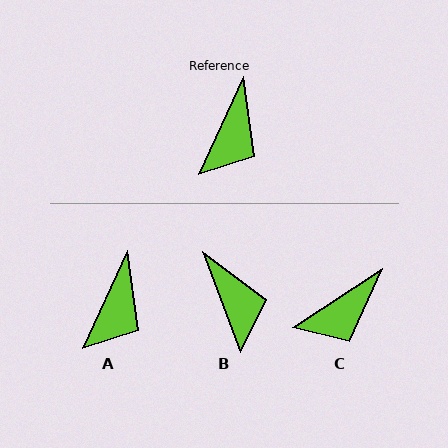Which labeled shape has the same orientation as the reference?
A.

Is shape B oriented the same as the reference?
No, it is off by about 45 degrees.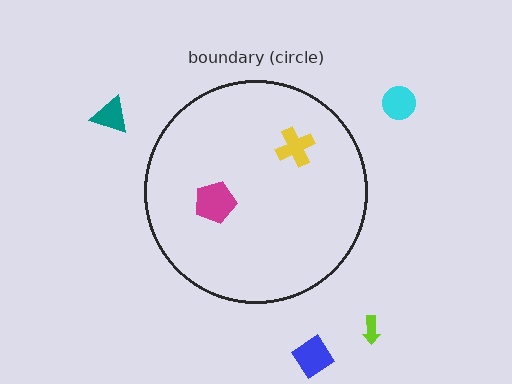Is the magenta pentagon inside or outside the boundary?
Inside.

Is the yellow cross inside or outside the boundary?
Inside.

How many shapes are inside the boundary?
2 inside, 4 outside.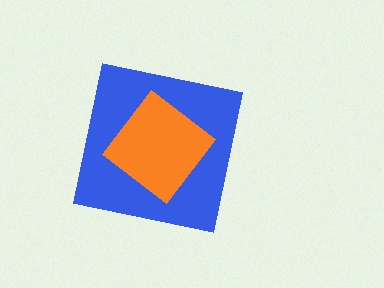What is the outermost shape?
The blue square.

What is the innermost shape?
The orange diamond.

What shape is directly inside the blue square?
The orange diamond.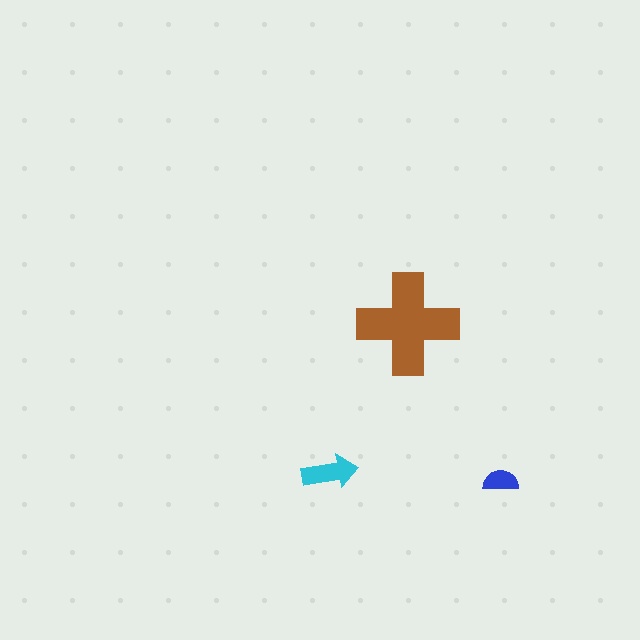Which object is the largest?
The brown cross.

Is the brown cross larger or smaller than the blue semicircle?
Larger.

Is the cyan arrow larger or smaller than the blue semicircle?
Larger.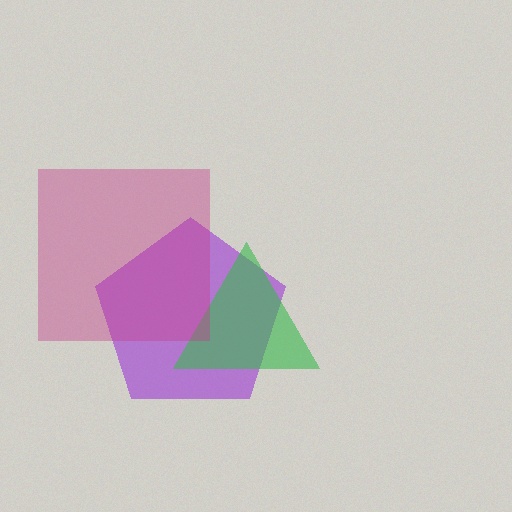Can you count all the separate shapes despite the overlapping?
Yes, there are 3 separate shapes.